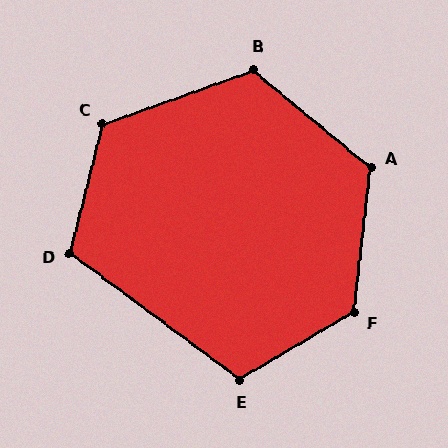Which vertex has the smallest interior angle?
D, at approximately 112 degrees.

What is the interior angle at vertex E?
Approximately 112 degrees (obtuse).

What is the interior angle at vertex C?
Approximately 124 degrees (obtuse).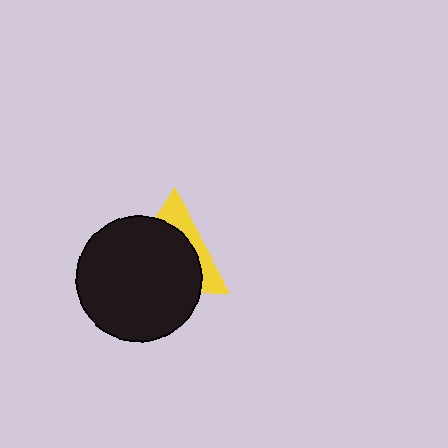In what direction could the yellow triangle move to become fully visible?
The yellow triangle could move up. That would shift it out from behind the black circle entirely.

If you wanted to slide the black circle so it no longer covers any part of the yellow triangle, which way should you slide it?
Slide it down — that is the most direct way to separate the two shapes.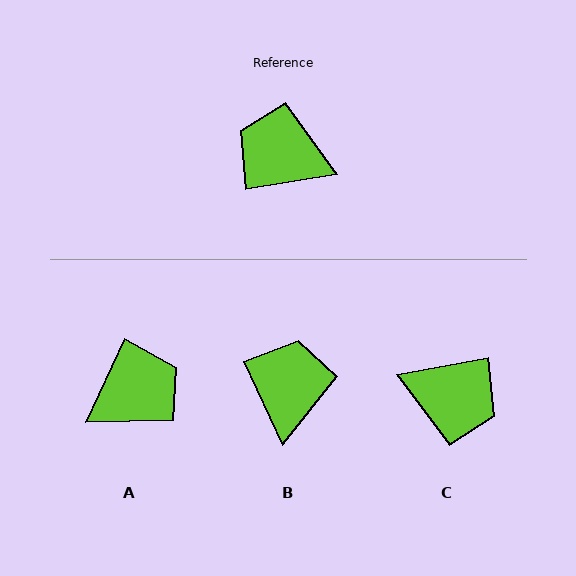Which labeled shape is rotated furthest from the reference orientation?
C, about 179 degrees away.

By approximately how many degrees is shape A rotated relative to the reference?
Approximately 124 degrees clockwise.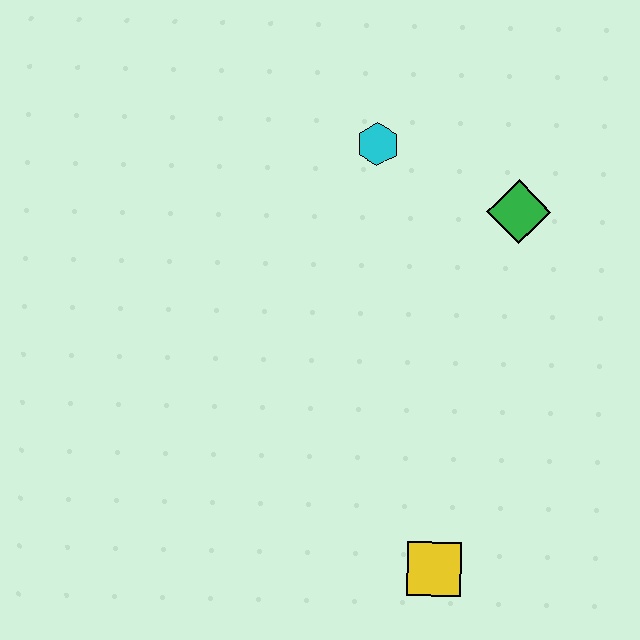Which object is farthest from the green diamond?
The yellow square is farthest from the green diamond.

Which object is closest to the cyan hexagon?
The green diamond is closest to the cyan hexagon.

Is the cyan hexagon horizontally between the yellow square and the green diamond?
No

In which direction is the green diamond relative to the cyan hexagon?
The green diamond is to the right of the cyan hexagon.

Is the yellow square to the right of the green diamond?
No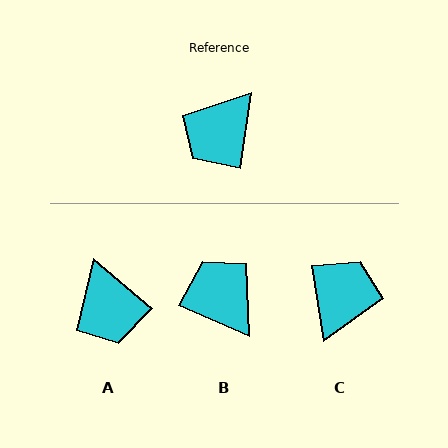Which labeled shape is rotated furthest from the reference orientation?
C, about 163 degrees away.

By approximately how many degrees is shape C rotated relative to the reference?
Approximately 163 degrees clockwise.